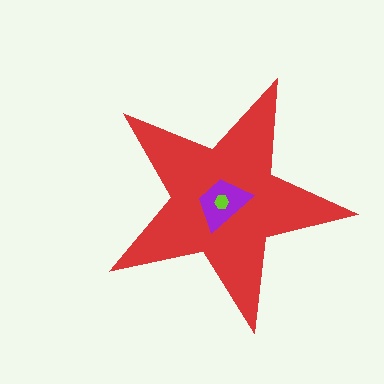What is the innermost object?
The lime hexagon.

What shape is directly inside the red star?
The purple trapezoid.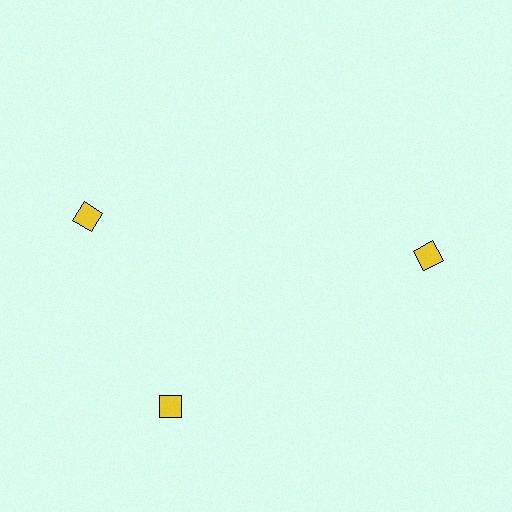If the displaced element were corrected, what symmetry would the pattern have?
It would have 3-fold rotational symmetry — the pattern would map onto itself every 120 degrees.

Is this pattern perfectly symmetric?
No. The 3 yellow diamonds are arranged in a ring, but one element near the 11 o'clock position is rotated out of alignment along the ring, breaking the 3-fold rotational symmetry.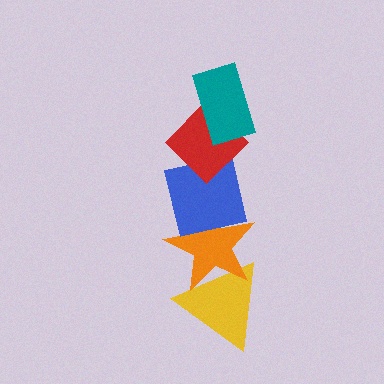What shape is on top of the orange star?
The blue square is on top of the orange star.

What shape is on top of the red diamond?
The teal rectangle is on top of the red diamond.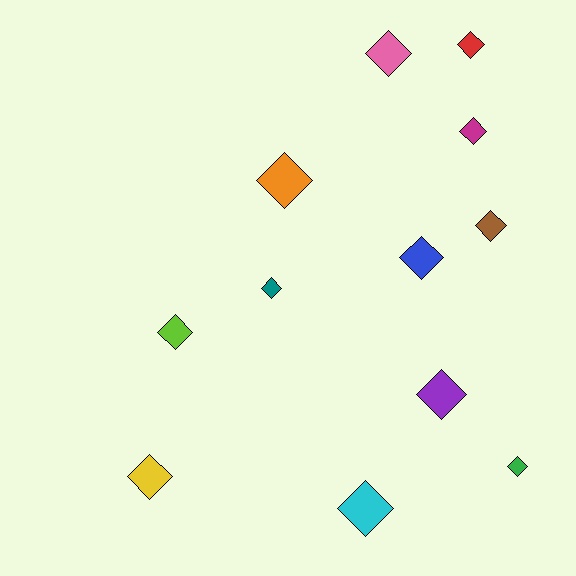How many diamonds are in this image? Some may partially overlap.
There are 12 diamonds.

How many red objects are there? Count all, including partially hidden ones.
There is 1 red object.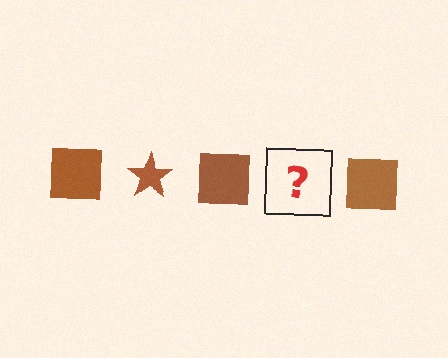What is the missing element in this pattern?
The missing element is a brown star.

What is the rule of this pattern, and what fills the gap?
The rule is that the pattern cycles through square, star shapes in brown. The gap should be filled with a brown star.